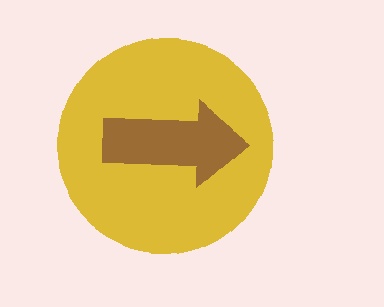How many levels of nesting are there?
2.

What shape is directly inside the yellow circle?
The brown arrow.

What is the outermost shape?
The yellow circle.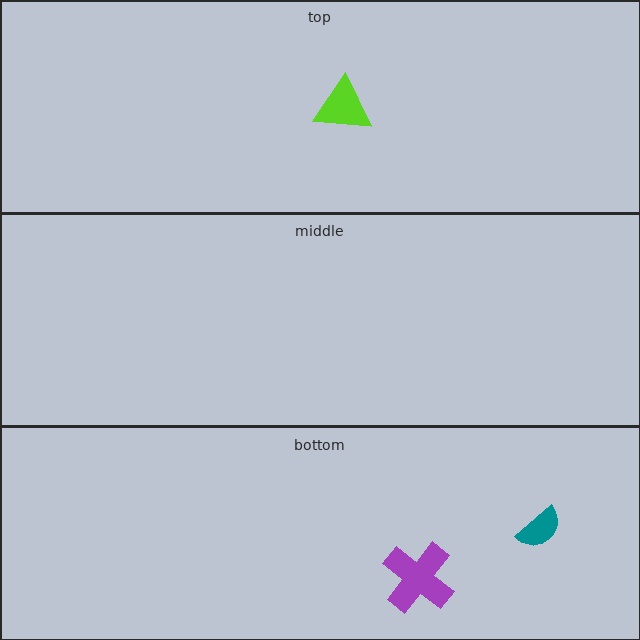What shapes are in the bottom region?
The teal semicircle, the purple cross.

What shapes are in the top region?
The lime triangle.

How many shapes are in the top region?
1.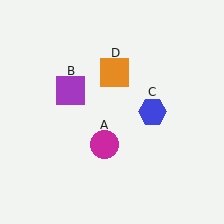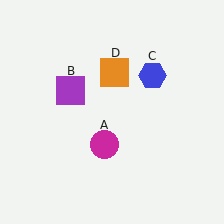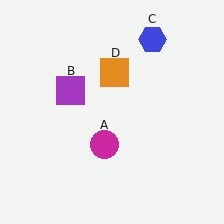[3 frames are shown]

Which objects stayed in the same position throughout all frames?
Magenta circle (object A) and purple square (object B) and orange square (object D) remained stationary.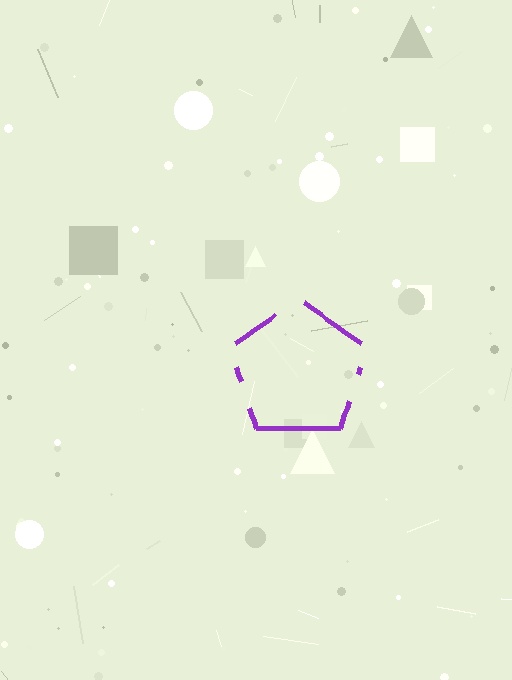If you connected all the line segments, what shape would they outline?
They would outline a pentagon.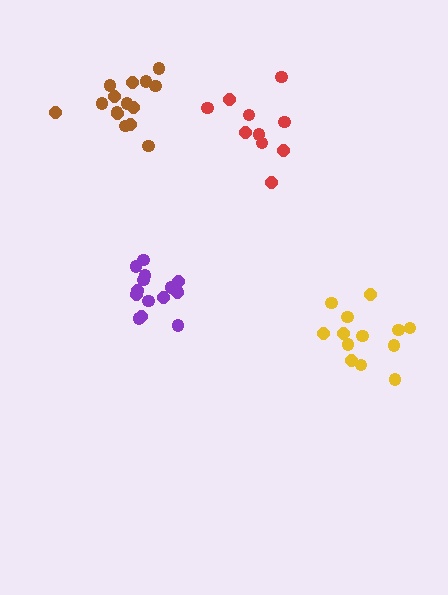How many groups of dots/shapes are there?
There are 4 groups.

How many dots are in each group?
Group 1: 13 dots, Group 2: 10 dots, Group 3: 16 dots, Group 4: 15 dots (54 total).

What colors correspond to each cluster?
The clusters are colored: yellow, red, purple, brown.